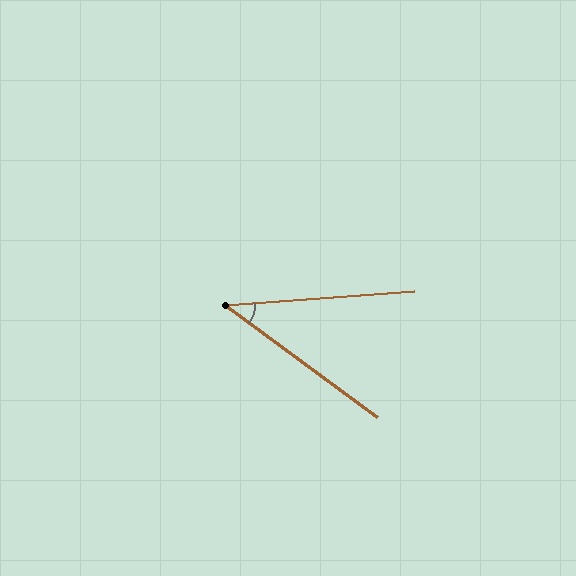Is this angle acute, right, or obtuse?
It is acute.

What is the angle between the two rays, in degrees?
Approximately 41 degrees.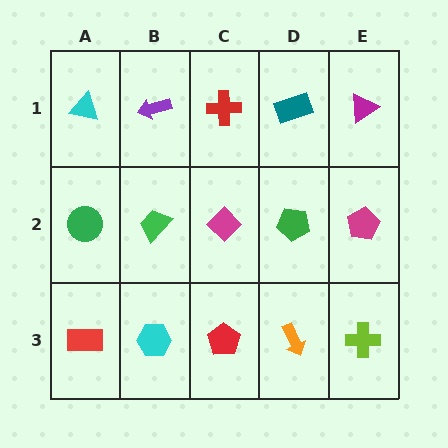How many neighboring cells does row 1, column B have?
3.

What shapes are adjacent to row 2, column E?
A magenta triangle (row 1, column E), a lime cross (row 3, column E), a green pentagon (row 2, column D).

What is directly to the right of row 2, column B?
A magenta diamond.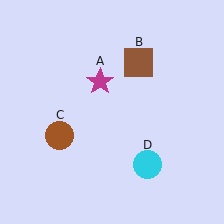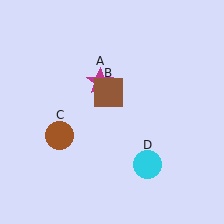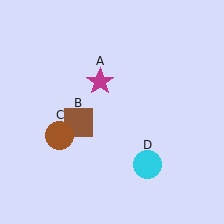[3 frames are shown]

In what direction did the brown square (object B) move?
The brown square (object B) moved down and to the left.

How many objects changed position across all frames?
1 object changed position: brown square (object B).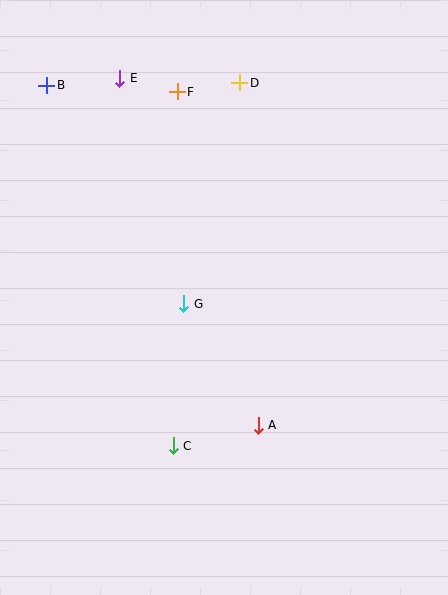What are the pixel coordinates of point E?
Point E is at (120, 78).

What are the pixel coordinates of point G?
Point G is at (184, 304).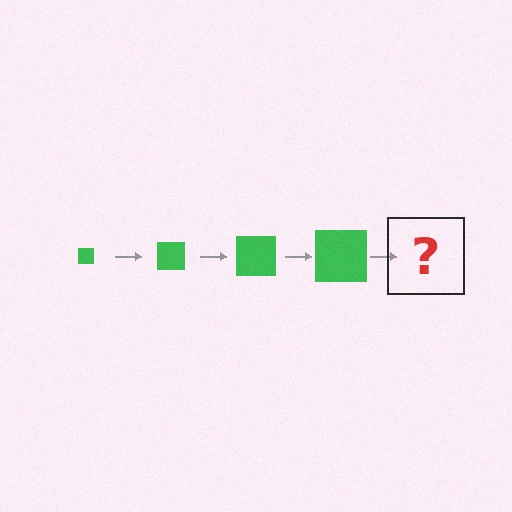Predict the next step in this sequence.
The next step is a green square, larger than the previous one.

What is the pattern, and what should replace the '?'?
The pattern is that the square gets progressively larger each step. The '?' should be a green square, larger than the previous one.